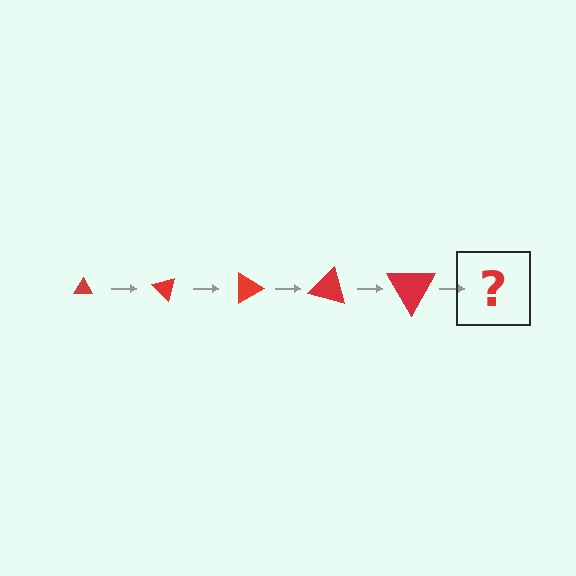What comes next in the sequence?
The next element should be a triangle, larger than the previous one and rotated 225 degrees from the start.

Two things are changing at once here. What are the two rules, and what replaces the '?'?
The two rules are that the triangle grows larger each step and it rotates 45 degrees each step. The '?' should be a triangle, larger than the previous one and rotated 225 degrees from the start.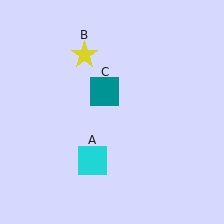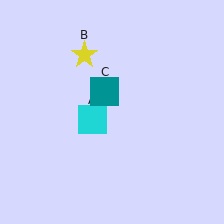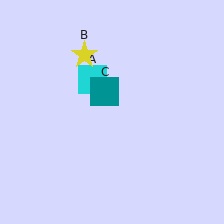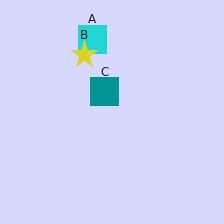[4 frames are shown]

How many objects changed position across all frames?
1 object changed position: cyan square (object A).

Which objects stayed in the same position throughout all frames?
Yellow star (object B) and teal square (object C) remained stationary.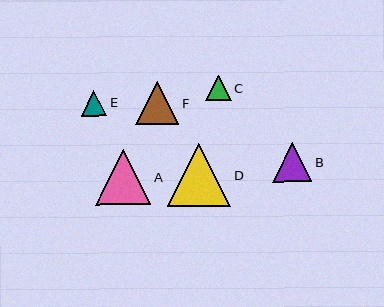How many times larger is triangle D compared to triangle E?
Triangle D is approximately 2.5 times the size of triangle E.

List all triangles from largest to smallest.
From largest to smallest: D, A, F, B, E, C.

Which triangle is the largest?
Triangle D is the largest with a size of approximately 64 pixels.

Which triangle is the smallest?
Triangle C is the smallest with a size of approximately 25 pixels.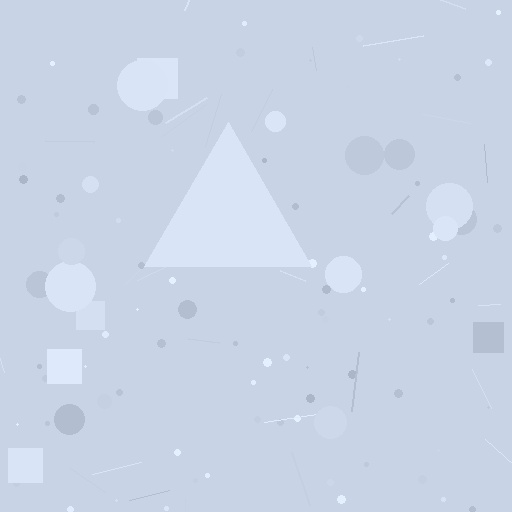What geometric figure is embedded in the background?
A triangle is embedded in the background.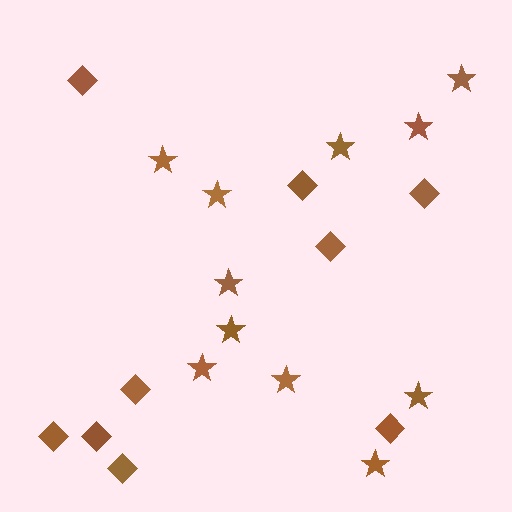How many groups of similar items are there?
There are 2 groups: one group of diamonds (9) and one group of stars (11).